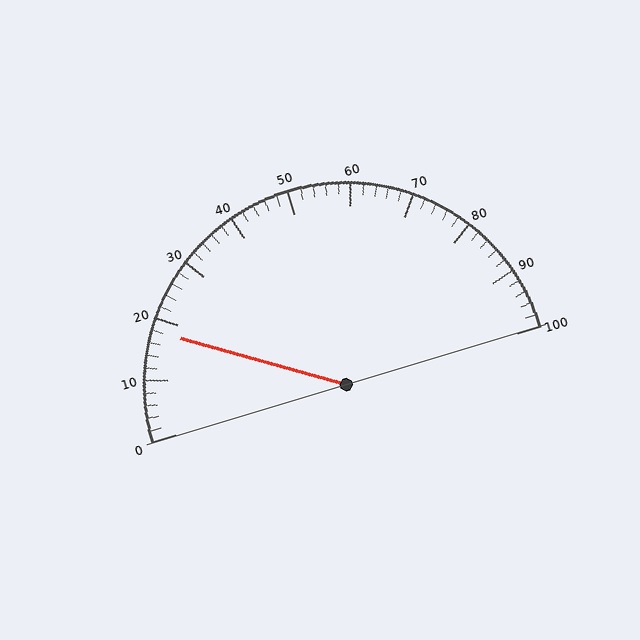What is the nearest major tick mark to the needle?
The nearest major tick mark is 20.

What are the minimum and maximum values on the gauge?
The gauge ranges from 0 to 100.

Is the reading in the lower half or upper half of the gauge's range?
The reading is in the lower half of the range (0 to 100).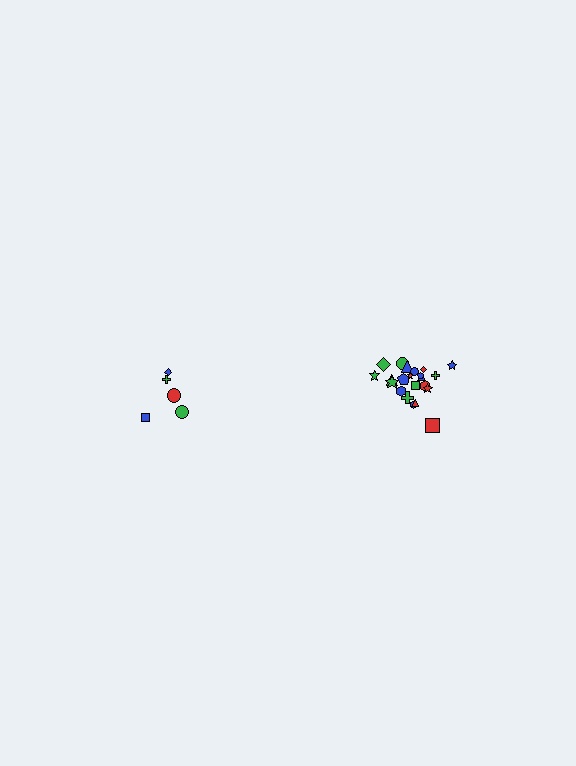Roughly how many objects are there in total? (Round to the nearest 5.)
Roughly 25 objects in total.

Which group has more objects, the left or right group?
The right group.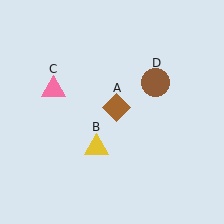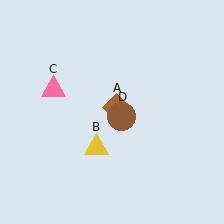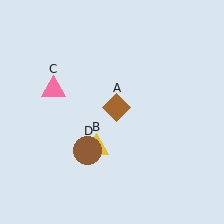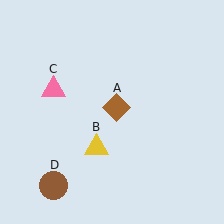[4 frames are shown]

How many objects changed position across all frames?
1 object changed position: brown circle (object D).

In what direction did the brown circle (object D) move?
The brown circle (object D) moved down and to the left.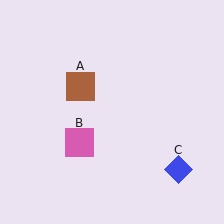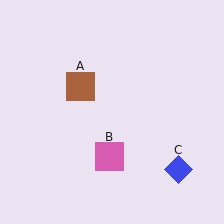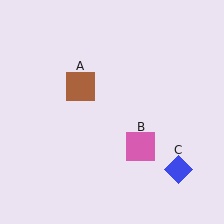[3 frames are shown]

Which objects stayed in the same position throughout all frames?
Brown square (object A) and blue diamond (object C) remained stationary.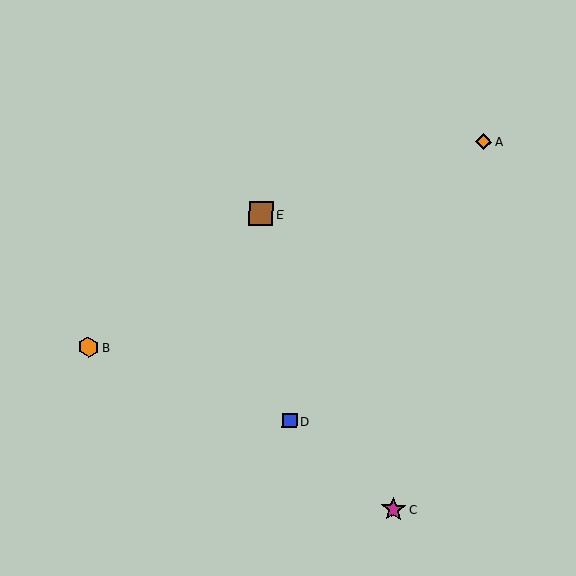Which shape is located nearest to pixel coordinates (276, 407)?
The blue square (labeled D) at (290, 421) is nearest to that location.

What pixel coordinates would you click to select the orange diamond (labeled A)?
Click at (484, 142) to select the orange diamond A.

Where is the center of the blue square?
The center of the blue square is at (290, 421).